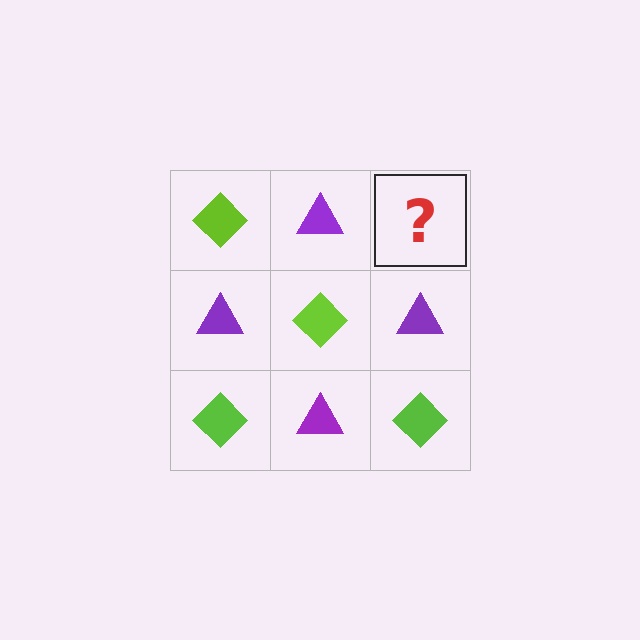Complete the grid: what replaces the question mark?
The question mark should be replaced with a lime diamond.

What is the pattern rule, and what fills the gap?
The rule is that it alternates lime diamond and purple triangle in a checkerboard pattern. The gap should be filled with a lime diamond.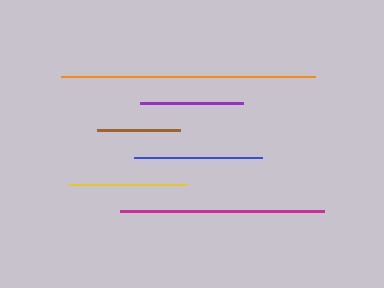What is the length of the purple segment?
The purple segment is approximately 103 pixels long.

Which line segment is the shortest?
The brown line is the shortest at approximately 83 pixels.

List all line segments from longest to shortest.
From longest to shortest: orange, magenta, blue, yellow, purple, brown.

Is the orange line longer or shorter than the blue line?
The orange line is longer than the blue line.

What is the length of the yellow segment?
The yellow segment is approximately 118 pixels long.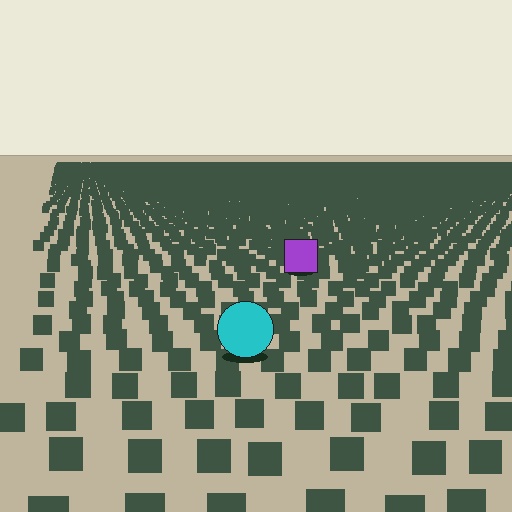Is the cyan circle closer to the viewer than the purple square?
Yes. The cyan circle is closer — you can tell from the texture gradient: the ground texture is coarser near it.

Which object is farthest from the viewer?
The purple square is farthest from the viewer. It appears smaller and the ground texture around it is denser.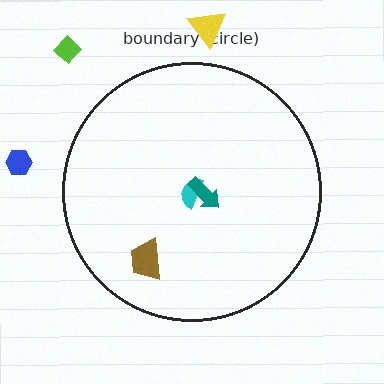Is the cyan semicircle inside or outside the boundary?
Inside.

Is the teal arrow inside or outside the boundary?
Inside.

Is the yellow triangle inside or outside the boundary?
Outside.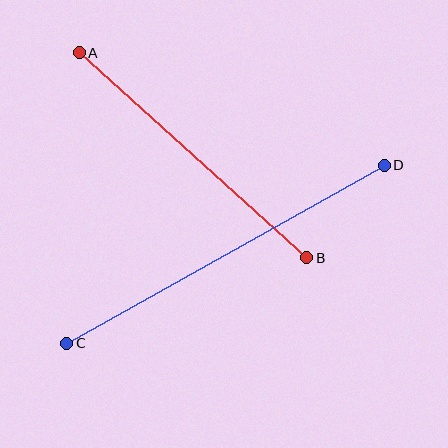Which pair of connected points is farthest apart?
Points C and D are farthest apart.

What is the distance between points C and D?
The distance is approximately 364 pixels.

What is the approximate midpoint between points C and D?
The midpoint is at approximately (225, 254) pixels.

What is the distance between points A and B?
The distance is approximately 306 pixels.